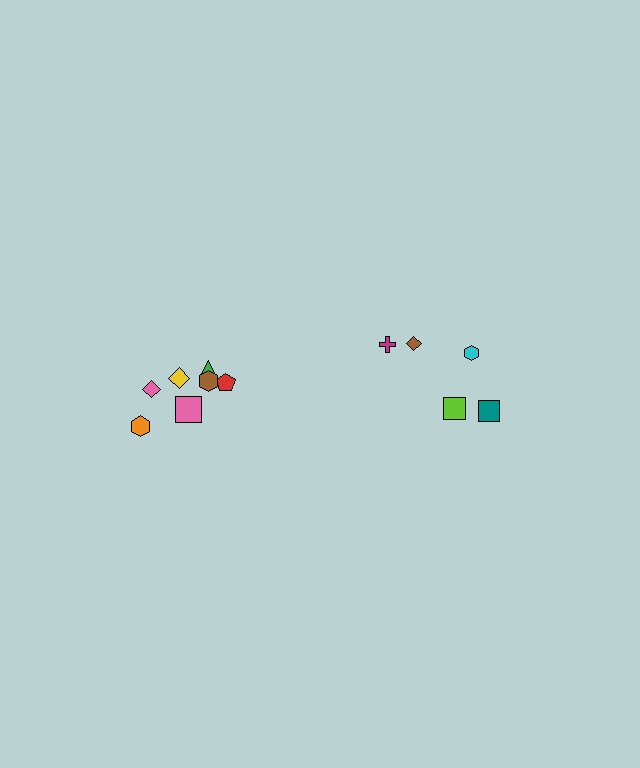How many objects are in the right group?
There are 5 objects.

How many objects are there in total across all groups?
There are 12 objects.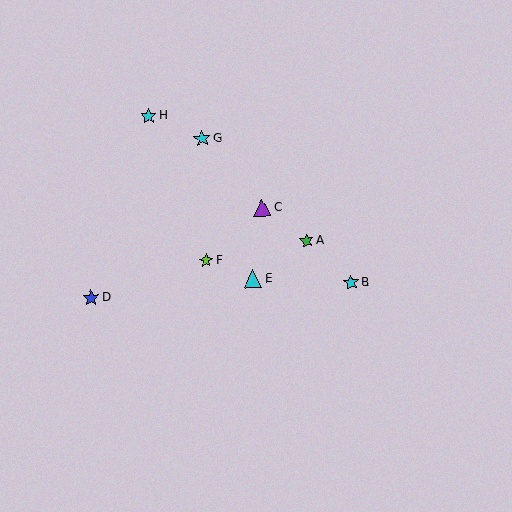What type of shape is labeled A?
Shape A is a green star.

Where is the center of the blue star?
The center of the blue star is at (91, 298).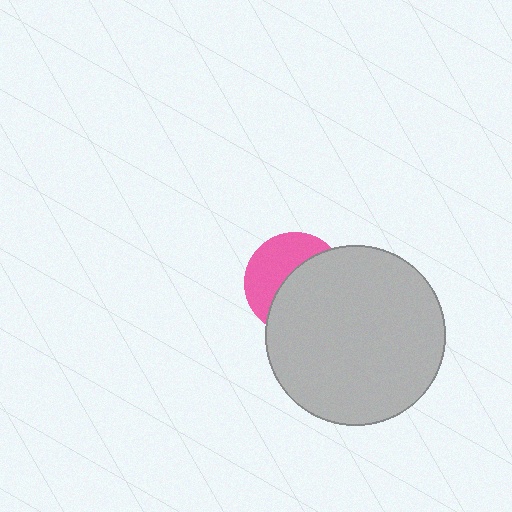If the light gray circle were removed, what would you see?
You would see the complete pink circle.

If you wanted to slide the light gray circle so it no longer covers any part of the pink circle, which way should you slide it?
Slide it toward the lower-right — that is the most direct way to separate the two shapes.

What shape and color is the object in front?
The object in front is a light gray circle.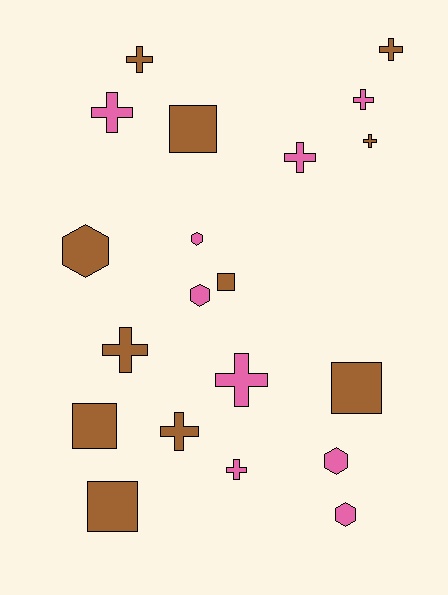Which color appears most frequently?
Brown, with 11 objects.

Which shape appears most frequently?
Cross, with 10 objects.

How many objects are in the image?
There are 20 objects.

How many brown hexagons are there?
There is 1 brown hexagon.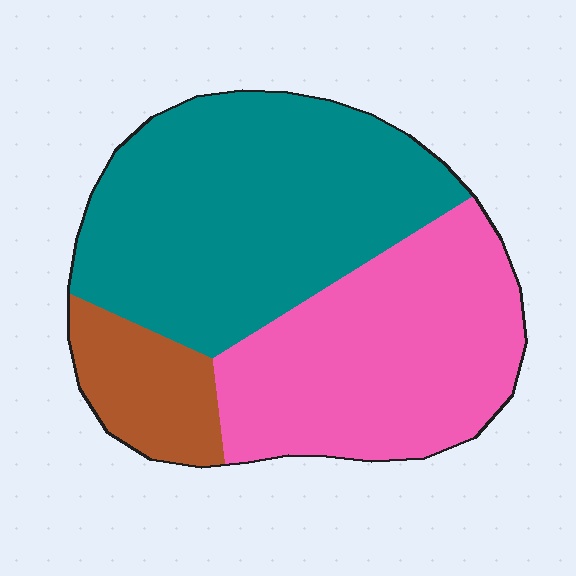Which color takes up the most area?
Teal, at roughly 50%.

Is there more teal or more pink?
Teal.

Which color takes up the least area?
Brown, at roughly 10%.